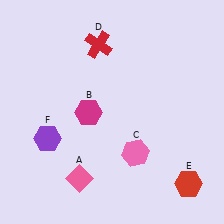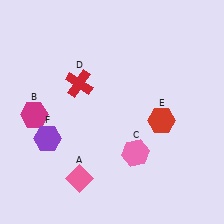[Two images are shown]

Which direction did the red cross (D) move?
The red cross (D) moved down.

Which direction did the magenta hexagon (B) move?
The magenta hexagon (B) moved left.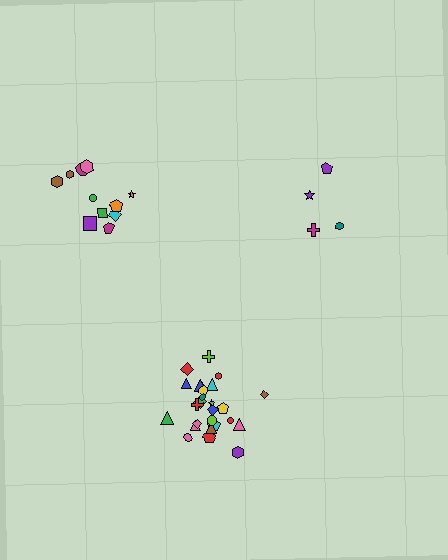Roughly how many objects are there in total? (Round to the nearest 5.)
Roughly 40 objects in total.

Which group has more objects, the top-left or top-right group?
The top-left group.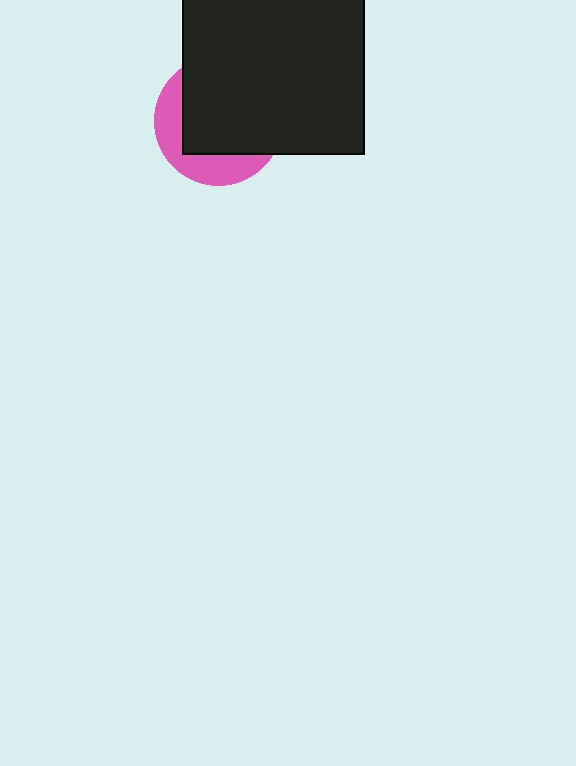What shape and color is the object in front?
The object in front is a black square.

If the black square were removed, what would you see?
You would see the complete pink circle.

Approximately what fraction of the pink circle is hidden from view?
Roughly 68% of the pink circle is hidden behind the black square.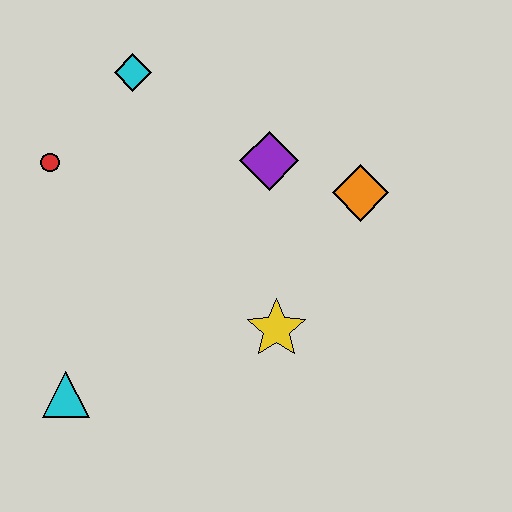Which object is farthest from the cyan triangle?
The orange diamond is farthest from the cyan triangle.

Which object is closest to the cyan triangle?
The yellow star is closest to the cyan triangle.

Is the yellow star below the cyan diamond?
Yes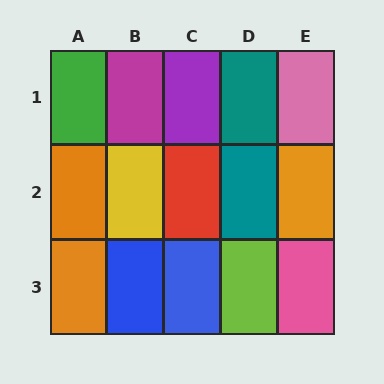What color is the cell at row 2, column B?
Yellow.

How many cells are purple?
1 cell is purple.